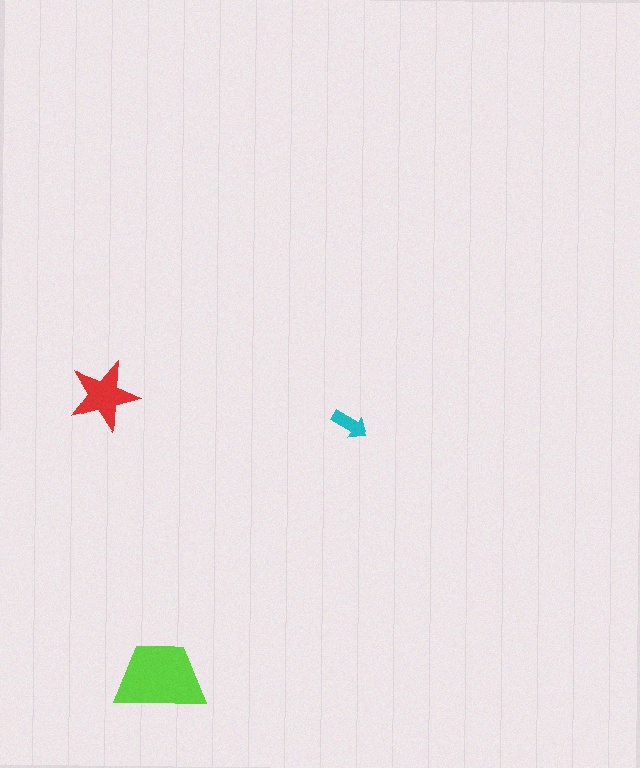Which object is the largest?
The lime trapezoid.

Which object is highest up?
The red star is topmost.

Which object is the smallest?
The cyan arrow.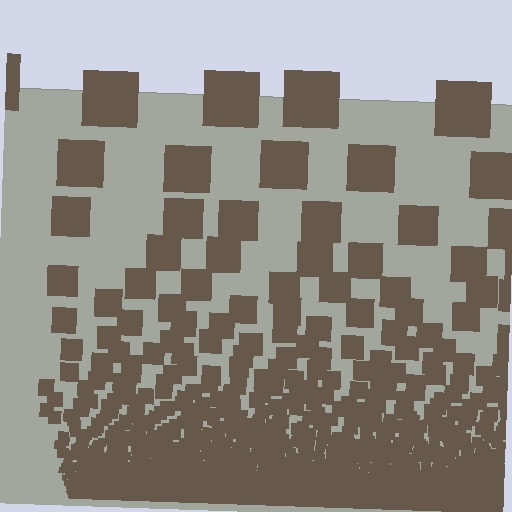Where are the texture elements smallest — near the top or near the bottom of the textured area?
Near the bottom.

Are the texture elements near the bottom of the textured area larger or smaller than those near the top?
Smaller. The gradient is inverted — elements near the bottom are smaller and denser.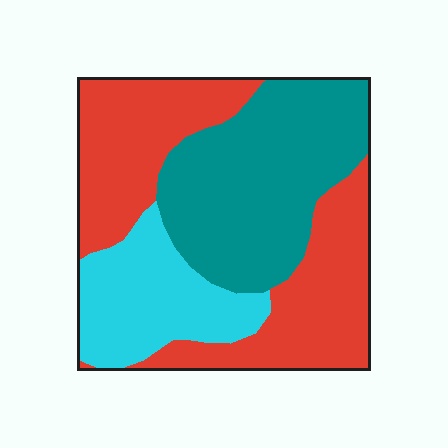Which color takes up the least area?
Cyan, at roughly 20%.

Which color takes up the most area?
Red, at roughly 45%.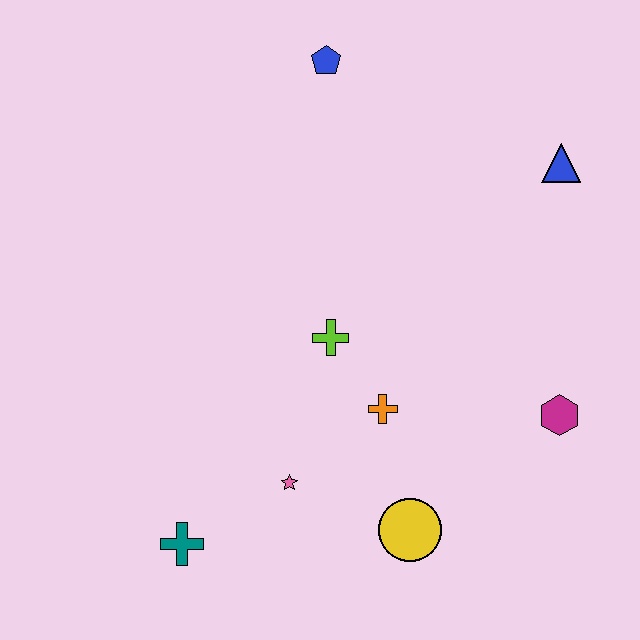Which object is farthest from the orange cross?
The blue pentagon is farthest from the orange cross.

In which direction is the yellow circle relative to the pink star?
The yellow circle is to the right of the pink star.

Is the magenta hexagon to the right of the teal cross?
Yes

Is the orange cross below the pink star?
No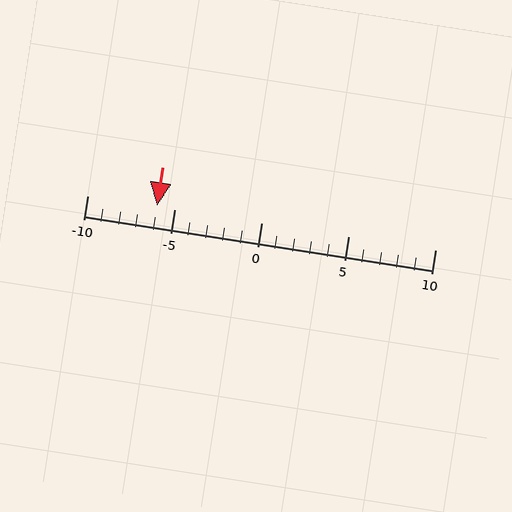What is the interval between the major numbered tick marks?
The major tick marks are spaced 5 units apart.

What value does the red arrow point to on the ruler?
The red arrow points to approximately -6.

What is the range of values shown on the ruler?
The ruler shows values from -10 to 10.